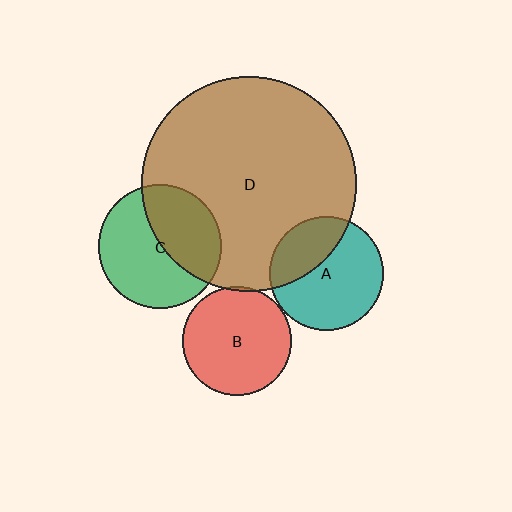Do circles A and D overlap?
Yes.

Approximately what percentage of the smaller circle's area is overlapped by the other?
Approximately 35%.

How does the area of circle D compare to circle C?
Approximately 3.0 times.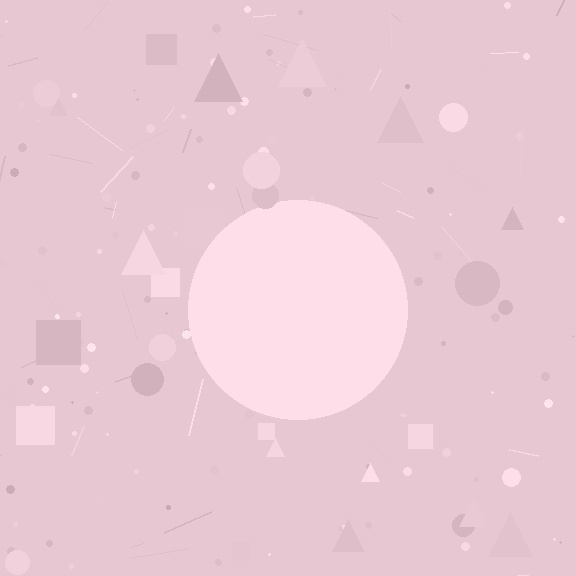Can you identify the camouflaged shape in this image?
The camouflaged shape is a circle.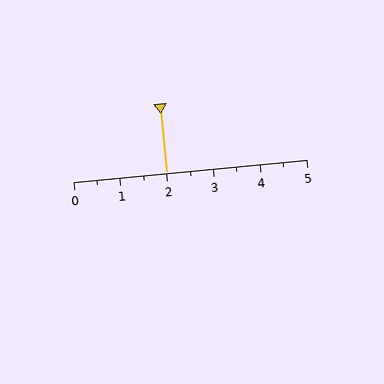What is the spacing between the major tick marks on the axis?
The major ticks are spaced 1 apart.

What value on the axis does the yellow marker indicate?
The marker indicates approximately 2.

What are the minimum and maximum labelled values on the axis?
The axis runs from 0 to 5.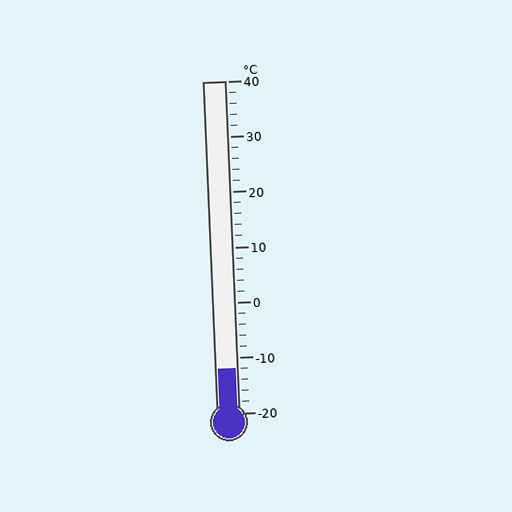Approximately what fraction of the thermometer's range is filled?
The thermometer is filled to approximately 15% of its range.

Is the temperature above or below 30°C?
The temperature is below 30°C.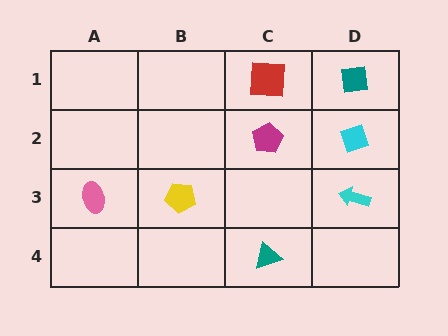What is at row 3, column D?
A cyan arrow.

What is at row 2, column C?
A magenta pentagon.